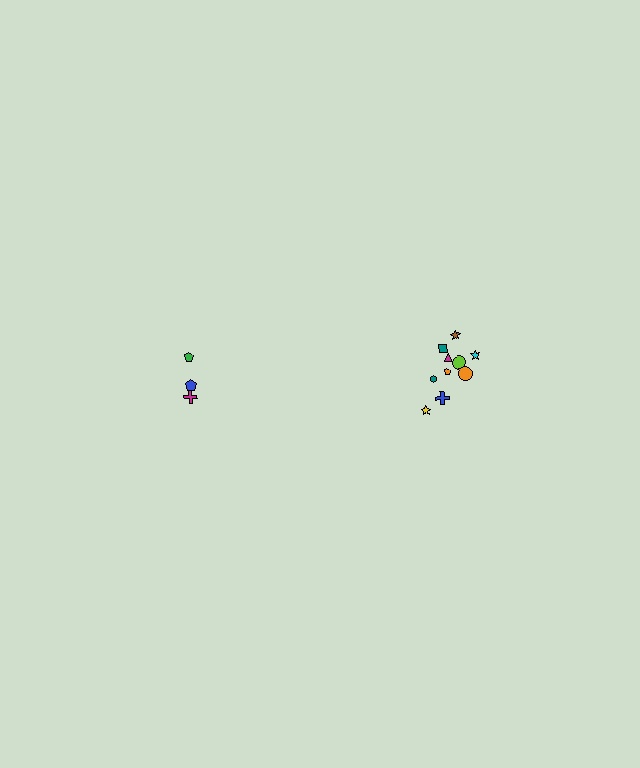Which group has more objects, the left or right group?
The right group.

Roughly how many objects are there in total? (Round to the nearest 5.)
Roughly 15 objects in total.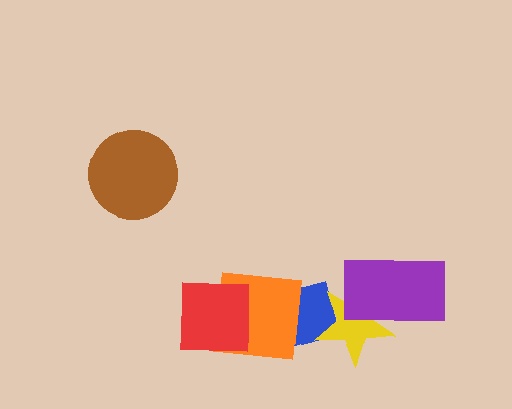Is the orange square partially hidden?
Yes, it is partially covered by another shape.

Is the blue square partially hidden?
Yes, it is partially covered by another shape.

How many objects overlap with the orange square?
2 objects overlap with the orange square.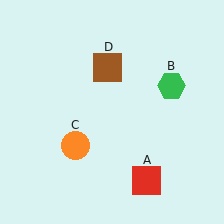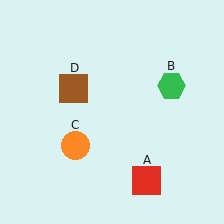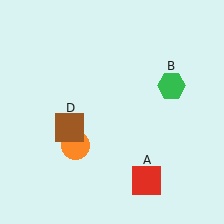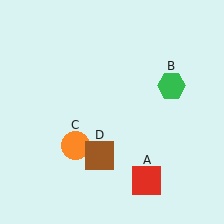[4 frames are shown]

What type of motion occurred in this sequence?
The brown square (object D) rotated counterclockwise around the center of the scene.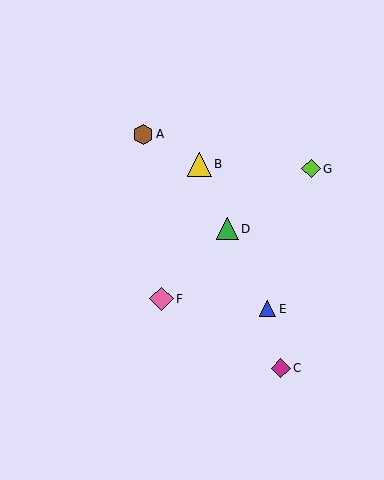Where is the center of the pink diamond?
The center of the pink diamond is at (161, 299).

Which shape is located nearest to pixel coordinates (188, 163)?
The yellow triangle (labeled B) at (200, 164) is nearest to that location.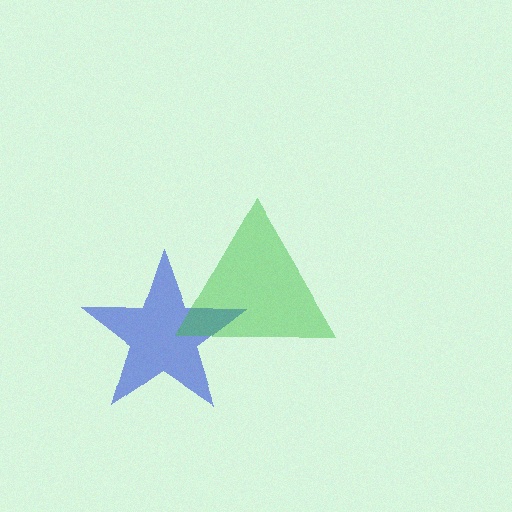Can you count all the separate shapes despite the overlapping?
Yes, there are 2 separate shapes.